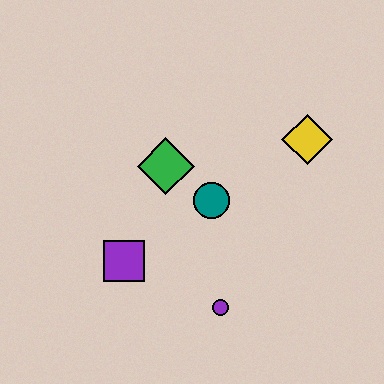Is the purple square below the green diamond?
Yes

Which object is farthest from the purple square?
The yellow diamond is farthest from the purple square.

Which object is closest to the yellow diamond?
The teal circle is closest to the yellow diamond.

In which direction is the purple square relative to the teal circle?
The purple square is to the left of the teal circle.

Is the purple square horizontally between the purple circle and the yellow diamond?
No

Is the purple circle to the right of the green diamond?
Yes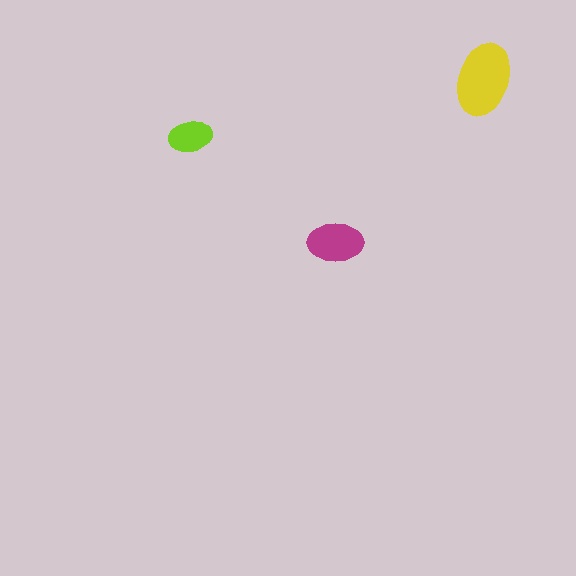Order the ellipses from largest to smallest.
the yellow one, the magenta one, the lime one.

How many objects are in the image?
There are 3 objects in the image.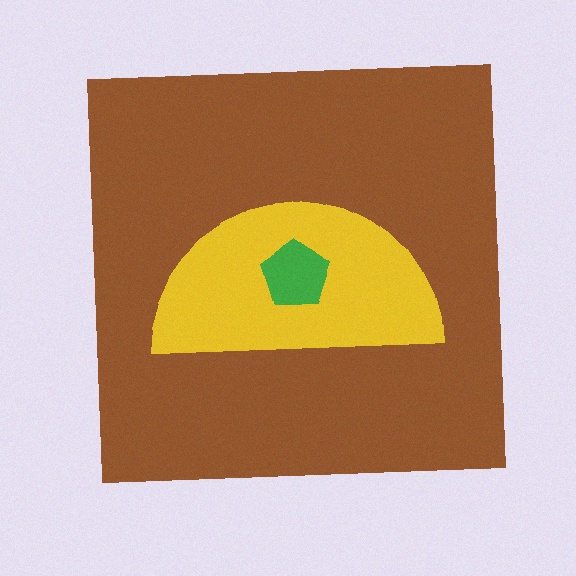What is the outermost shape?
The brown square.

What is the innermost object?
The green pentagon.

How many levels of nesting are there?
3.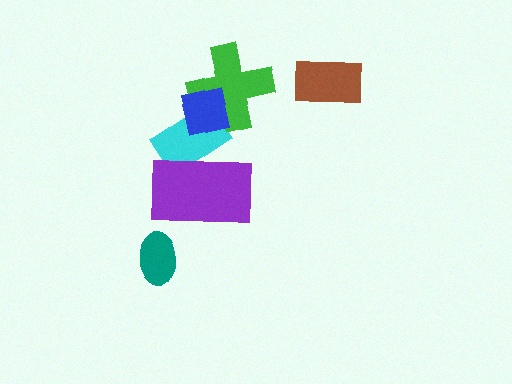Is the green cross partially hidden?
Yes, it is partially covered by another shape.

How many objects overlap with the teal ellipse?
0 objects overlap with the teal ellipse.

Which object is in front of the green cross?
The blue square is in front of the green cross.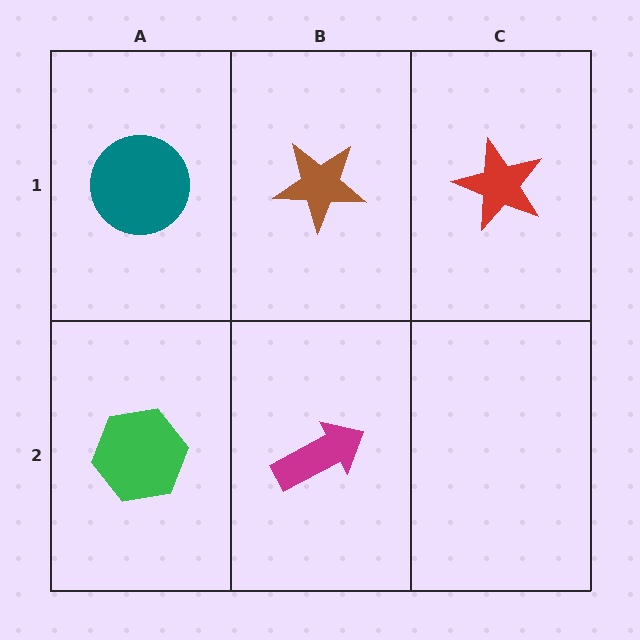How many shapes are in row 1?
3 shapes.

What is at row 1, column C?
A red star.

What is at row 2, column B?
A magenta arrow.